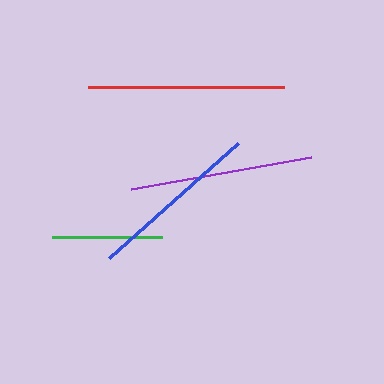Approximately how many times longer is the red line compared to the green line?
The red line is approximately 1.8 times the length of the green line.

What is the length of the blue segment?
The blue segment is approximately 173 pixels long.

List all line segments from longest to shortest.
From longest to shortest: red, purple, blue, green.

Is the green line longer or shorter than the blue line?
The blue line is longer than the green line.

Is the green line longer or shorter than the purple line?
The purple line is longer than the green line.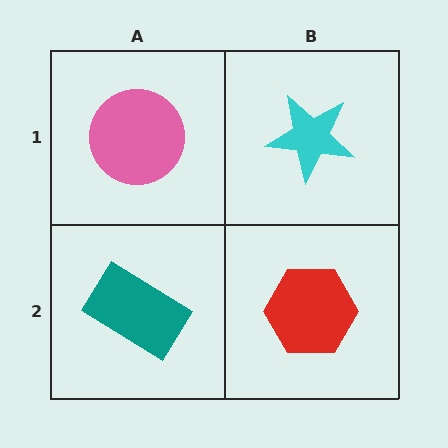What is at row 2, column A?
A teal rectangle.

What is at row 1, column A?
A pink circle.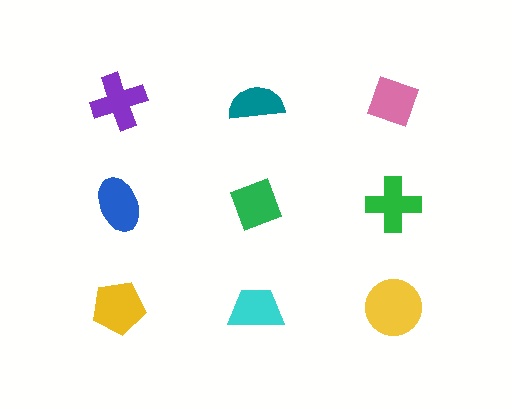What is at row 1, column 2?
A teal semicircle.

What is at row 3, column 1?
A yellow pentagon.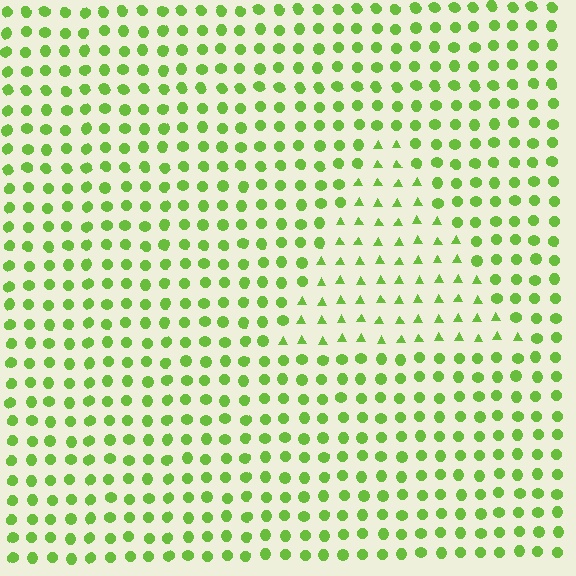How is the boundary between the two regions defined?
The boundary is defined by a change in element shape: triangles inside vs. circles outside. All elements share the same color and spacing.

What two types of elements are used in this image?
The image uses triangles inside the triangle region and circles outside it.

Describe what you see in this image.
The image is filled with small lime elements arranged in a uniform grid. A triangle-shaped region contains triangles, while the surrounding area contains circles. The boundary is defined purely by the change in element shape.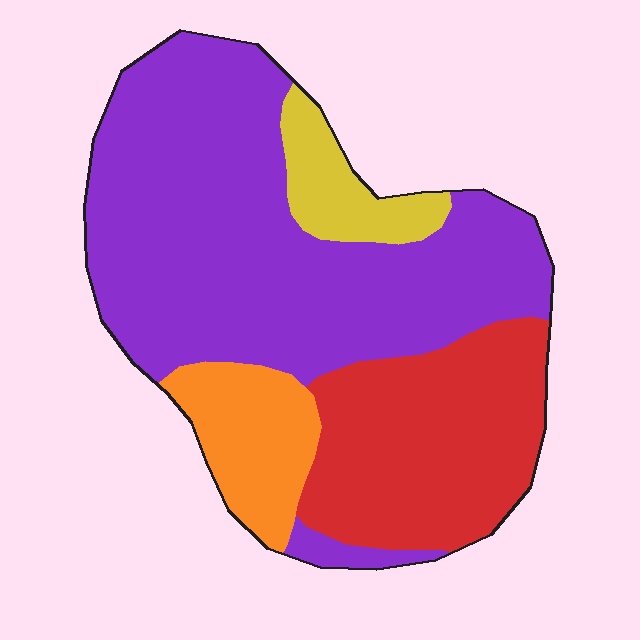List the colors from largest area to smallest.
From largest to smallest: purple, red, orange, yellow.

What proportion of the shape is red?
Red covers around 25% of the shape.